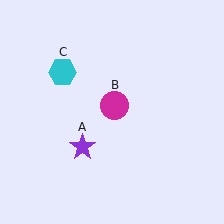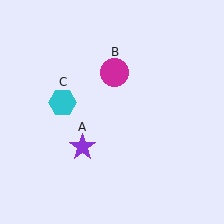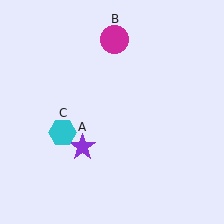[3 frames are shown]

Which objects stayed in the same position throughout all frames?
Purple star (object A) remained stationary.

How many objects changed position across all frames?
2 objects changed position: magenta circle (object B), cyan hexagon (object C).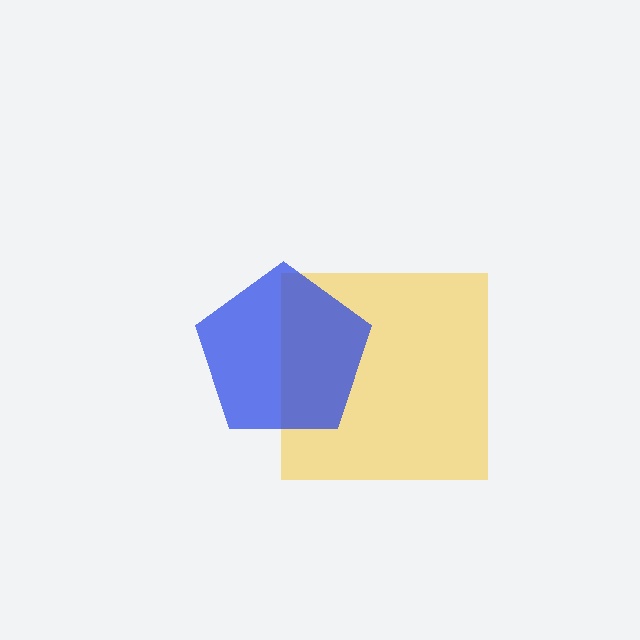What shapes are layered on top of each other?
The layered shapes are: a yellow square, a blue pentagon.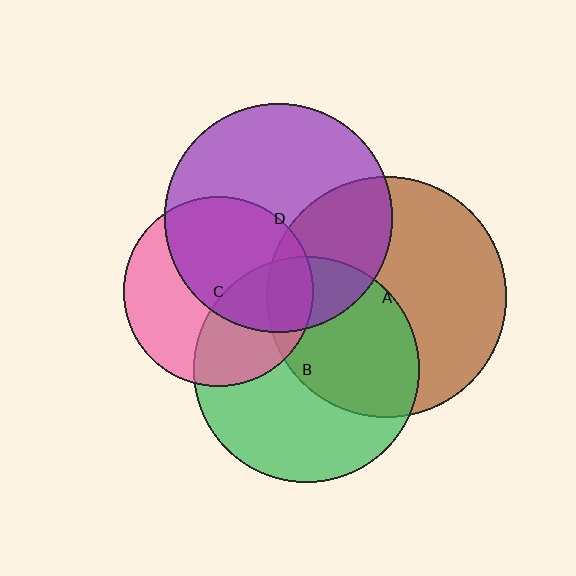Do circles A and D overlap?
Yes.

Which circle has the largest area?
Circle A (brown).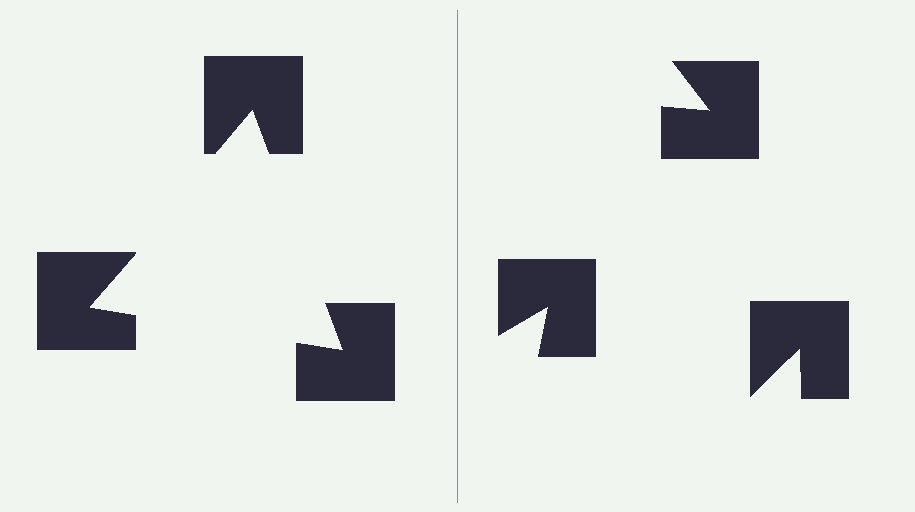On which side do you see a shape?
An illusory triangle appears on the left side. On the right side the wedge cuts are rotated, so no coherent shape forms.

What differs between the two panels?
The notched squares are positioned identically on both sides; only the wedge orientations differ. On the left they align to a triangle; on the right they are misaligned.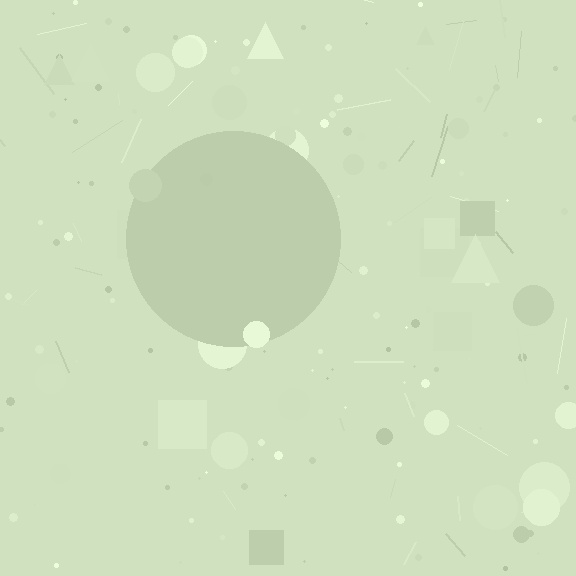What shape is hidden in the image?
A circle is hidden in the image.